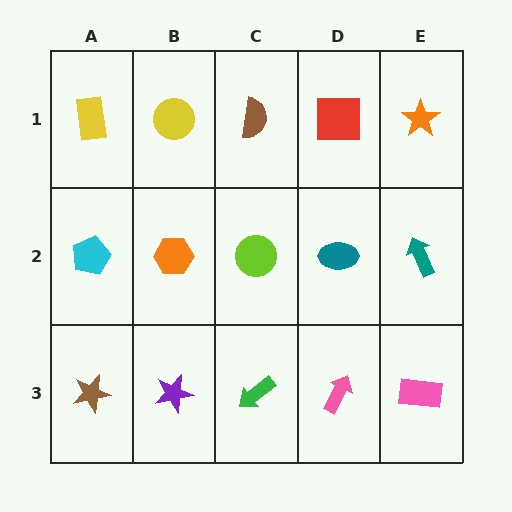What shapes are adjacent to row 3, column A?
A cyan pentagon (row 2, column A), a purple star (row 3, column B).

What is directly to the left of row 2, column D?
A lime circle.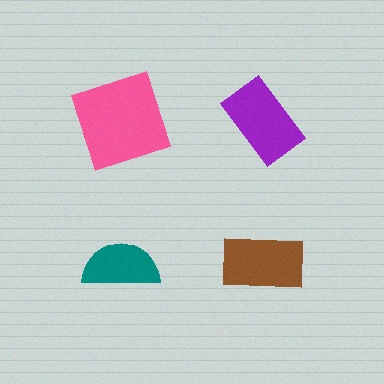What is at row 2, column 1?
A teal semicircle.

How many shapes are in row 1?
2 shapes.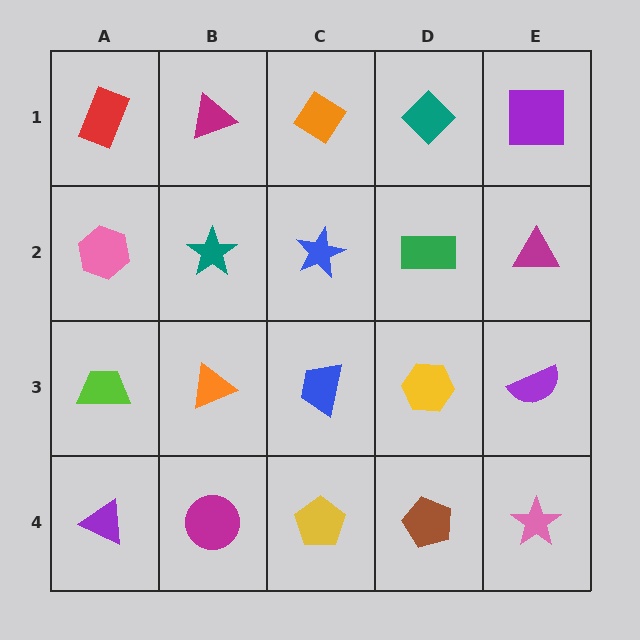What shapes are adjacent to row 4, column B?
An orange triangle (row 3, column B), a purple triangle (row 4, column A), a yellow pentagon (row 4, column C).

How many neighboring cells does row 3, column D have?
4.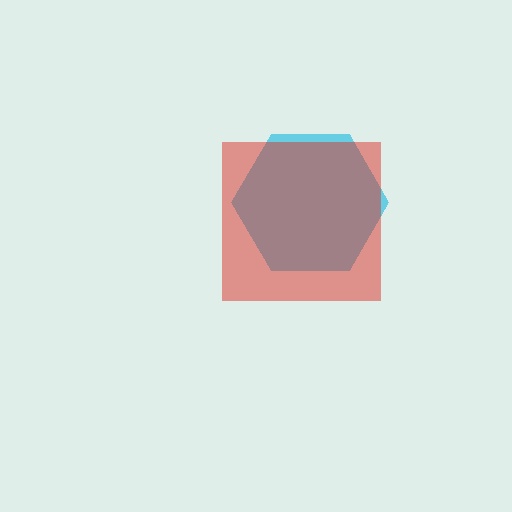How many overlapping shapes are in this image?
There are 2 overlapping shapes in the image.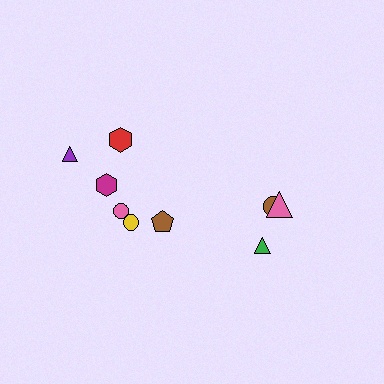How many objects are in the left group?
There are 6 objects.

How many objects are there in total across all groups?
There are 9 objects.